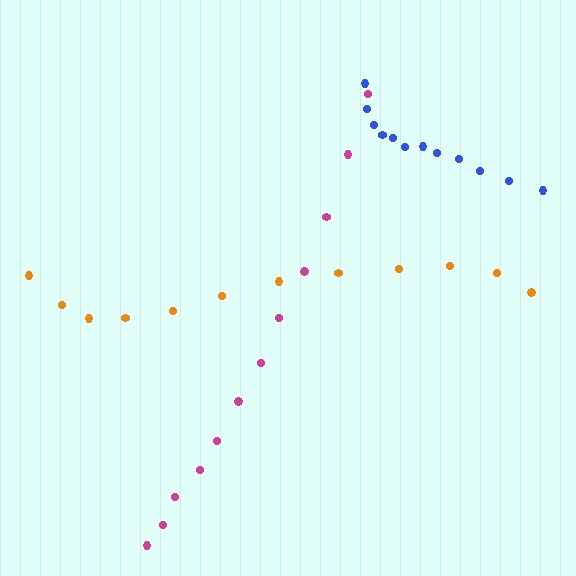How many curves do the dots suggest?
There are 3 distinct paths.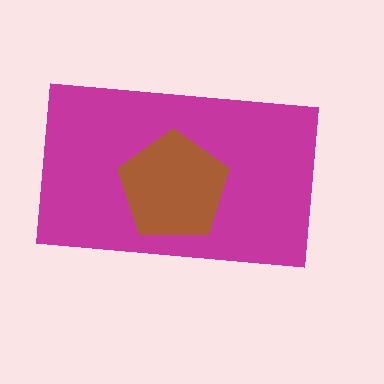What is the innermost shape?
The brown pentagon.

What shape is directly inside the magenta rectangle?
The brown pentagon.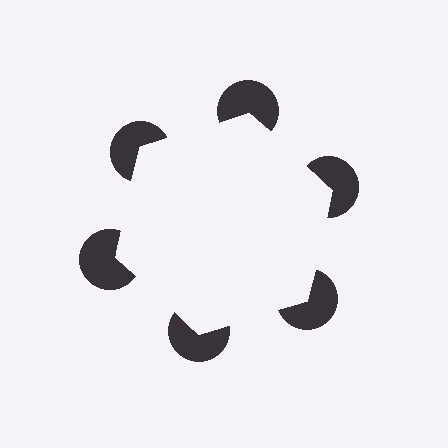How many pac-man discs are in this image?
There are 6 — one at each vertex of the illusory hexagon.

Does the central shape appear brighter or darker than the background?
It typically appears slightly brighter than the background, even though no actual brightness change is drawn.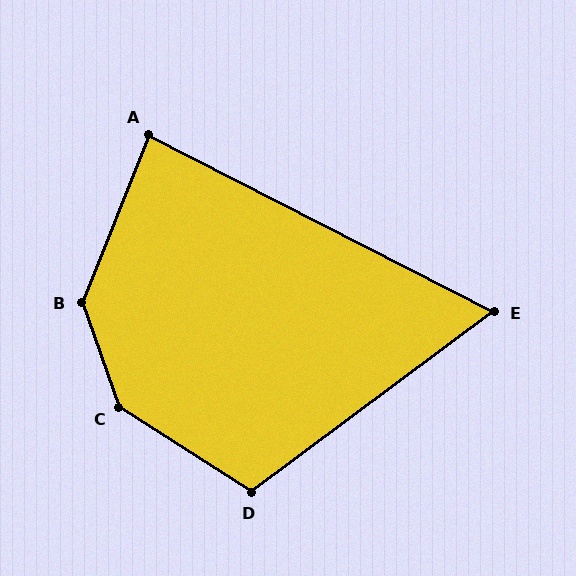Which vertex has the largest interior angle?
C, at approximately 142 degrees.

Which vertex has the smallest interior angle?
E, at approximately 64 degrees.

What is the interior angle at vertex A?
Approximately 85 degrees (acute).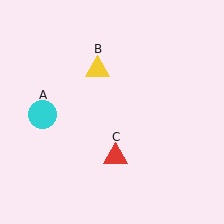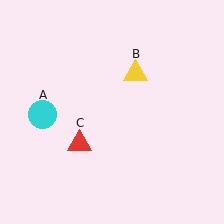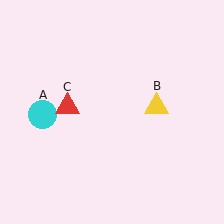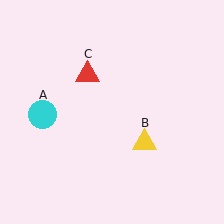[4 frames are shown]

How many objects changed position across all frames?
2 objects changed position: yellow triangle (object B), red triangle (object C).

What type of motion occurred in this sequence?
The yellow triangle (object B), red triangle (object C) rotated clockwise around the center of the scene.